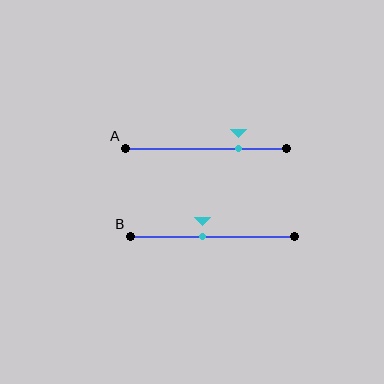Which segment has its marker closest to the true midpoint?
Segment B has its marker closest to the true midpoint.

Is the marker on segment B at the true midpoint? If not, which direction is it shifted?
No, the marker on segment B is shifted to the left by about 6% of the segment length.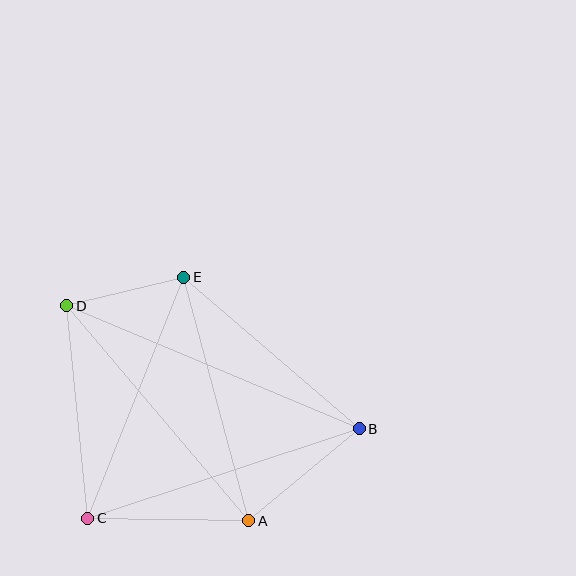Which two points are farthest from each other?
Points B and D are farthest from each other.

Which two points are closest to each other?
Points D and E are closest to each other.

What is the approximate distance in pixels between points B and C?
The distance between B and C is approximately 286 pixels.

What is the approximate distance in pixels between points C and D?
The distance between C and D is approximately 214 pixels.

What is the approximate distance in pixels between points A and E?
The distance between A and E is approximately 252 pixels.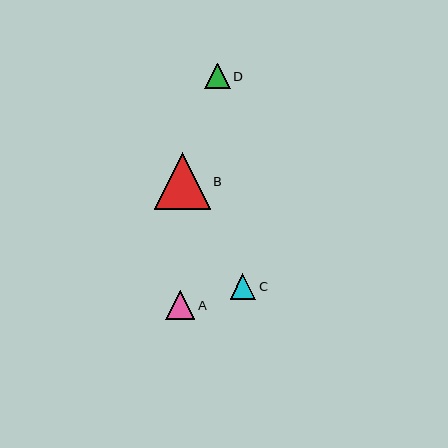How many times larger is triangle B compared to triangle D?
Triangle B is approximately 2.2 times the size of triangle D.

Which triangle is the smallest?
Triangle D is the smallest with a size of approximately 25 pixels.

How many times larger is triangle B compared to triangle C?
Triangle B is approximately 2.2 times the size of triangle C.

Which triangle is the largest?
Triangle B is the largest with a size of approximately 56 pixels.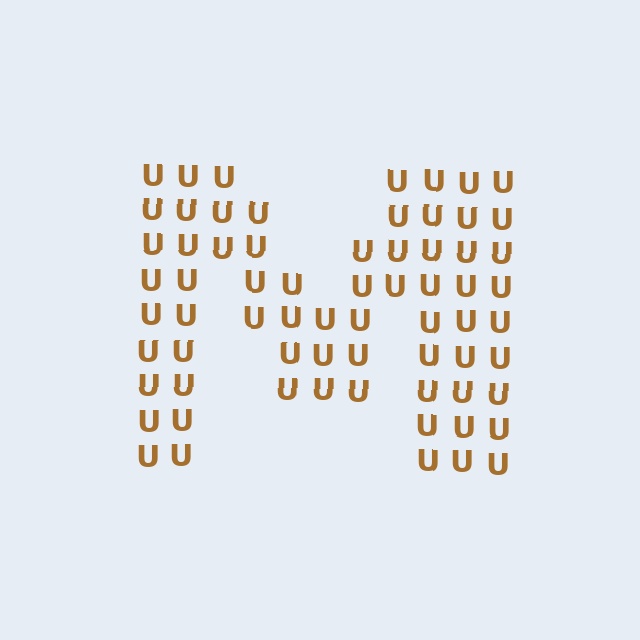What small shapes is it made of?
It is made of small letter U's.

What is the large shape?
The large shape is the letter M.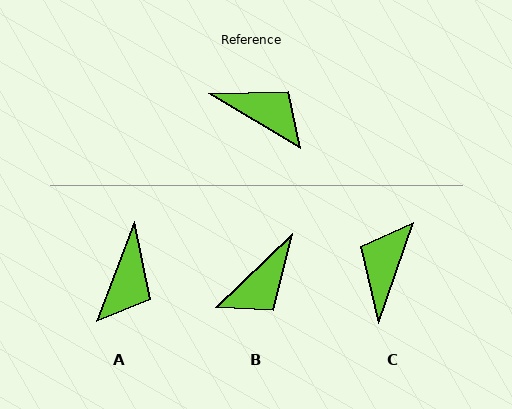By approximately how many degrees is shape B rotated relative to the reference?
Approximately 105 degrees clockwise.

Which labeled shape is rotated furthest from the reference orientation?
B, about 105 degrees away.